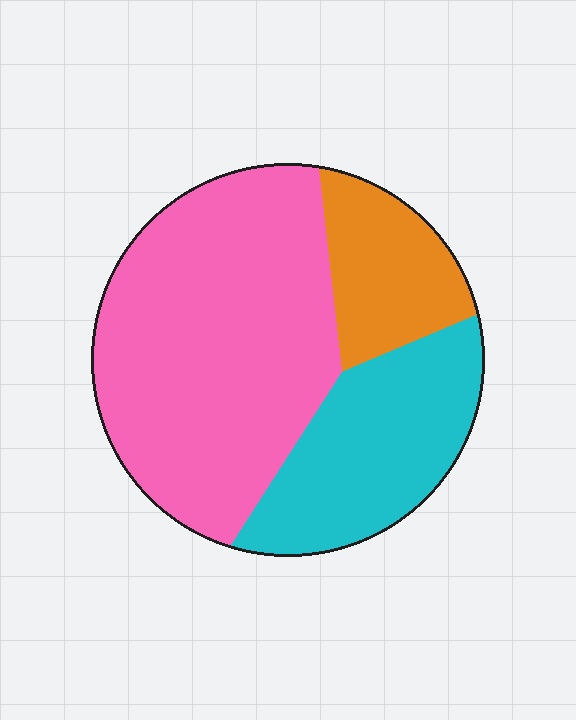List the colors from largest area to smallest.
From largest to smallest: pink, cyan, orange.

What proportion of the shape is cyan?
Cyan takes up about one quarter (1/4) of the shape.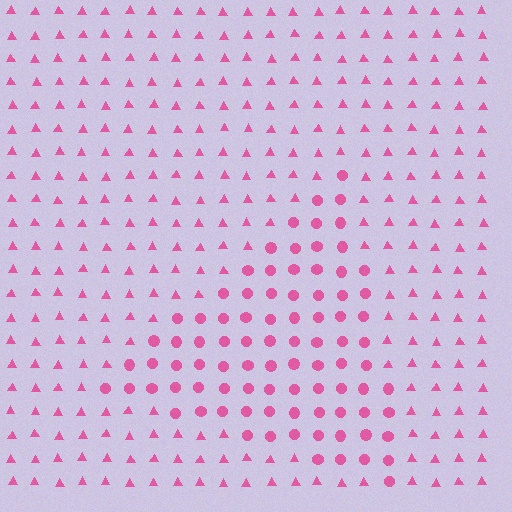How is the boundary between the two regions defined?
The boundary is defined by a change in element shape: circles inside vs. triangles outside. All elements share the same color and spacing.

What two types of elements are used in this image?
The image uses circles inside the triangle region and triangles outside it.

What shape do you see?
I see a triangle.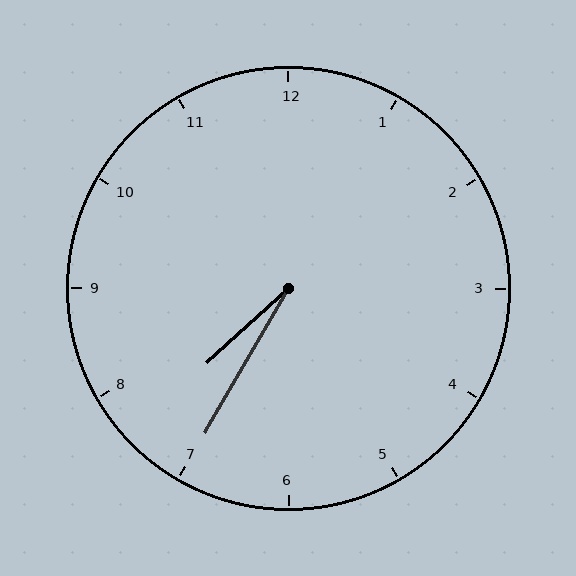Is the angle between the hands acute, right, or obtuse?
It is acute.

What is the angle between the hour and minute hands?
Approximately 18 degrees.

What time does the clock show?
7:35.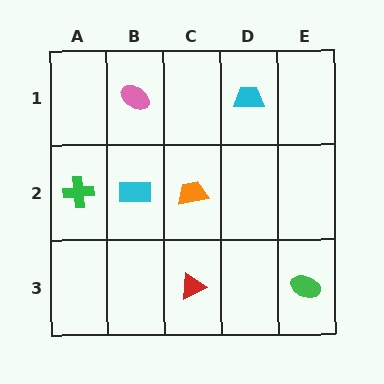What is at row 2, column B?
A cyan rectangle.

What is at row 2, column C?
An orange trapezoid.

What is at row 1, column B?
A pink ellipse.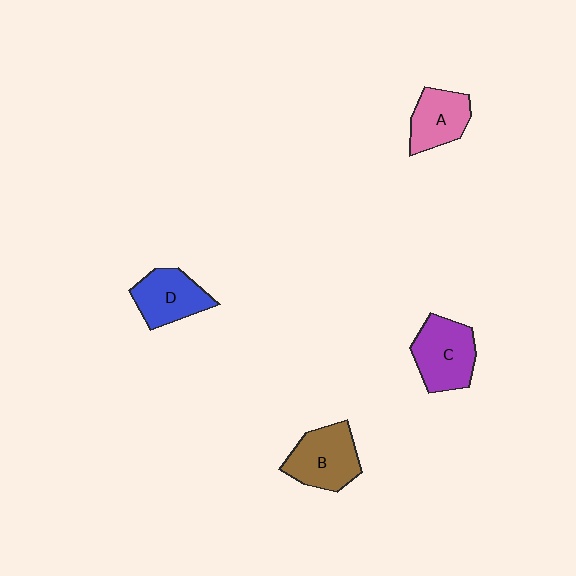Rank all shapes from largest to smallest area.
From largest to smallest: C (purple), B (brown), D (blue), A (pink).